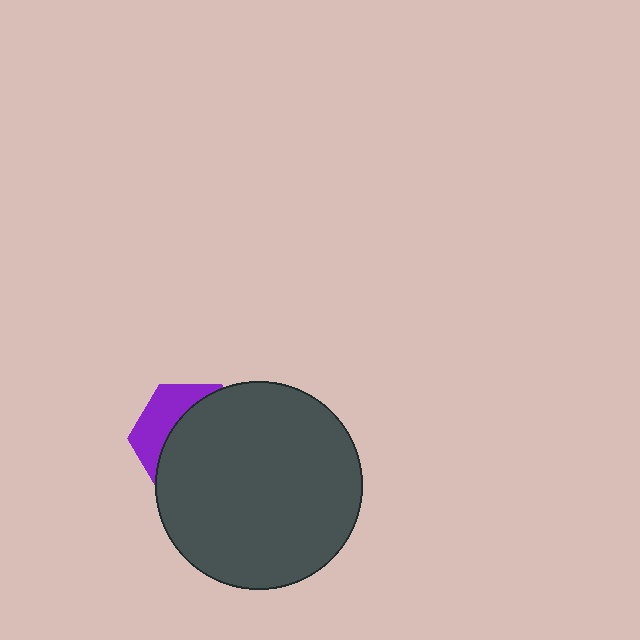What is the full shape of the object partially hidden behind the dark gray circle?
The partially hidden object is a purple hexagon.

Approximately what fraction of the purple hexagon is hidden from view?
Roughly 67% of the purple hexagon is hidden behind the dark gray circle.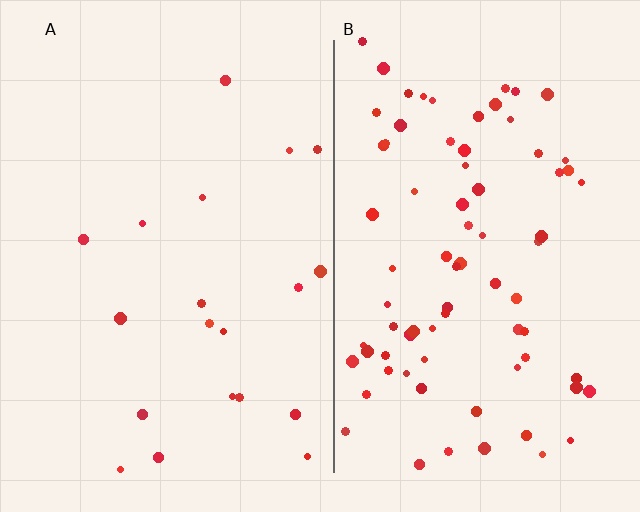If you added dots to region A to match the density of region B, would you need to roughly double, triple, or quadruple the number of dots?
Approximately quadruple.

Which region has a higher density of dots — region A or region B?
B (the right).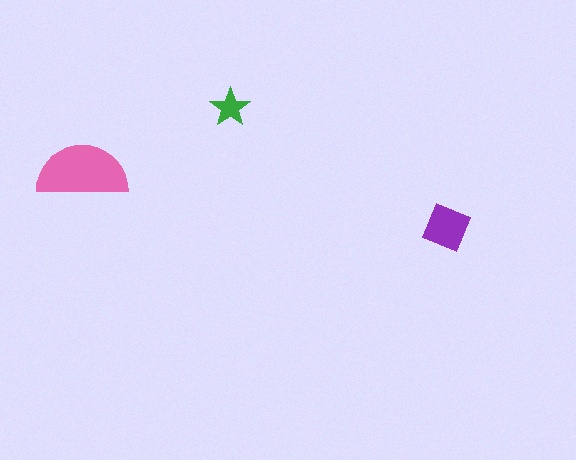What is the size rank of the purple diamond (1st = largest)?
2nd.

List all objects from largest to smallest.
The pink semicircle, the purple diamond, the green star.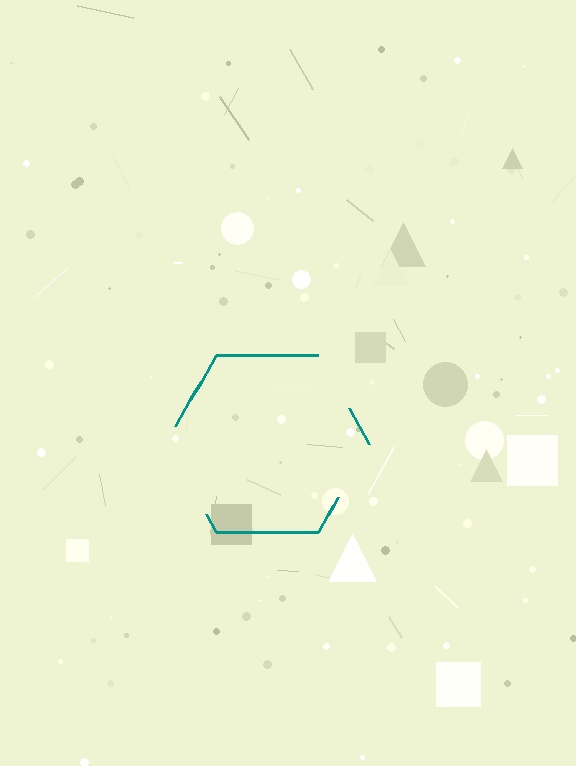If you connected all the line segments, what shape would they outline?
They would outline a hexagon.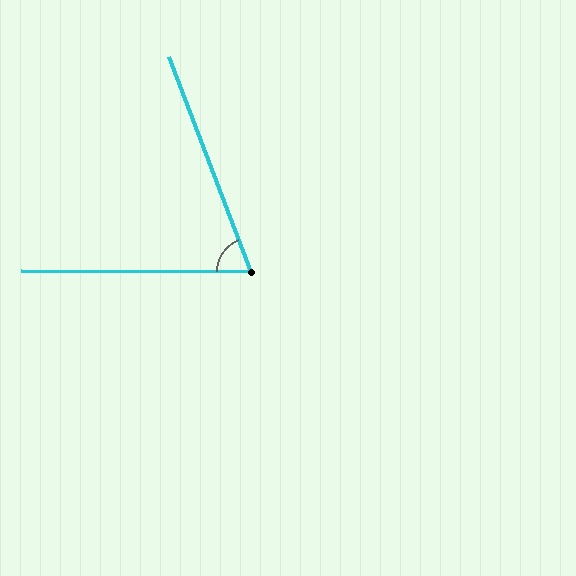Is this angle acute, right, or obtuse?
It is acute.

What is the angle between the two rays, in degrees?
Approximately 69 degrees.